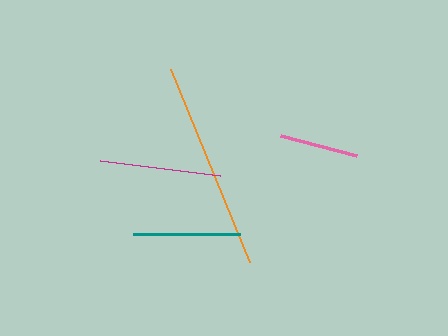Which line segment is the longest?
The orange line is the longest at approximately 208 pixels.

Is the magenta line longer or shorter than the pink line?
The magenta line is longer than the pink line.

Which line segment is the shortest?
The pink line is the shortest at approximately 79 pixels.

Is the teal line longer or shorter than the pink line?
The teal line is longer than the pink line.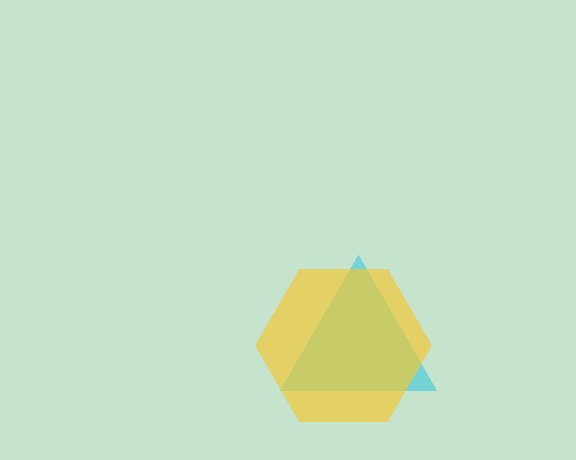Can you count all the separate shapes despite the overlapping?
Yes, there are 2 separate shapes.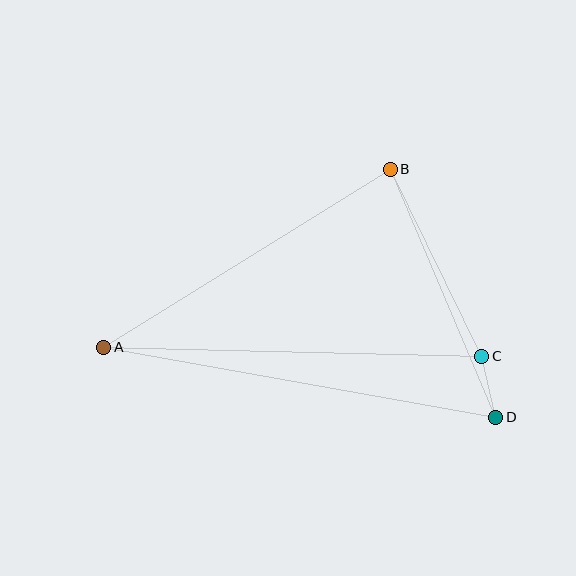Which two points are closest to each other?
Points C and D are closest to each other.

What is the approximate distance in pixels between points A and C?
The distance between A and C is approximately 378 pixels.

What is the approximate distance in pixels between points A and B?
The distance between A and B is approximately 337 pixels.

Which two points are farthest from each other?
Points A and D are farthest from each other.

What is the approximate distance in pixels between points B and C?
The distance between B and C is approximately 208 pixels.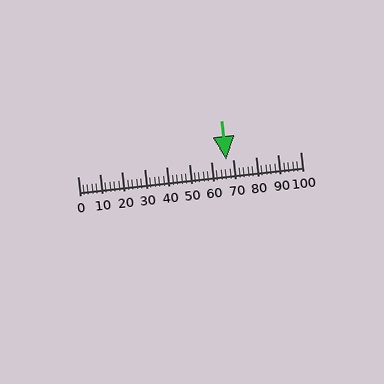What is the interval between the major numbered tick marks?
The major tick marks are spaced 10 units apart.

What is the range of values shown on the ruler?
The ruler shows values from 0 to 100.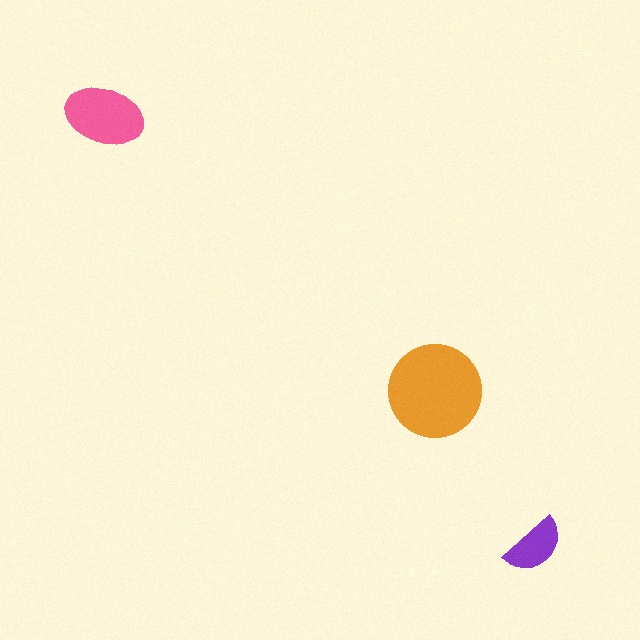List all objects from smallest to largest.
The purple semicircle, the pink ellipse, the orange circle.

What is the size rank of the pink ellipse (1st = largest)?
2nd.